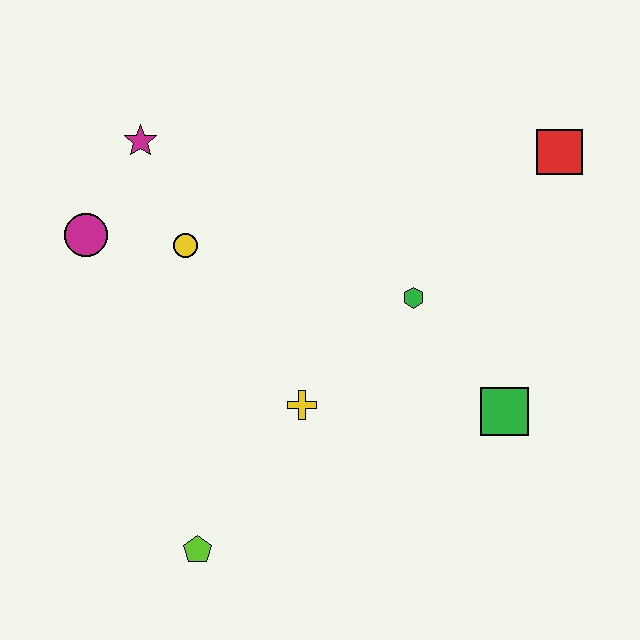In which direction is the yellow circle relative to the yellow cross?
The yellow circle is above the yellow cross.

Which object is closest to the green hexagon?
The green square is closest to the green hexagon.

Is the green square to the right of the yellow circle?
Yes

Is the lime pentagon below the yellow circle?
Yes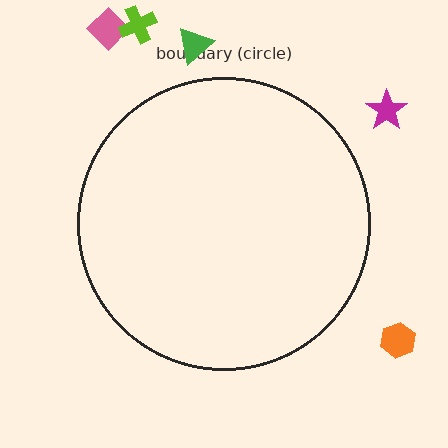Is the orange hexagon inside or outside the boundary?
Outside.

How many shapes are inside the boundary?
0 inside, 5 outside.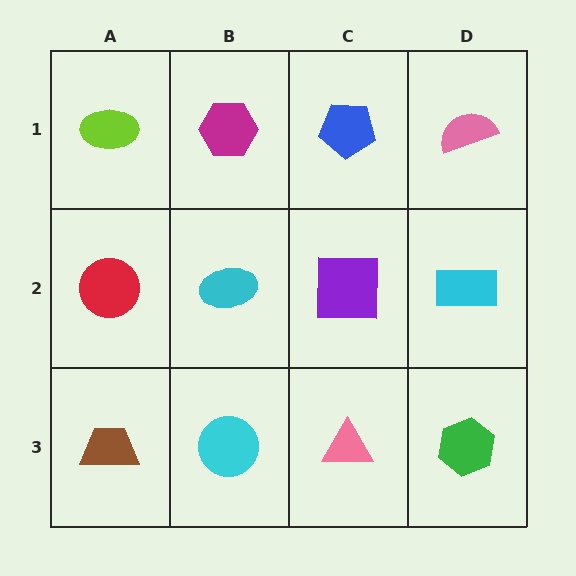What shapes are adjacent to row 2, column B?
A magenta hexagon (row 1, column B), a cyan circle (row 3, column B), a red circle (row 2, column A), a purple square (row 2, column C).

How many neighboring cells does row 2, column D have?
3.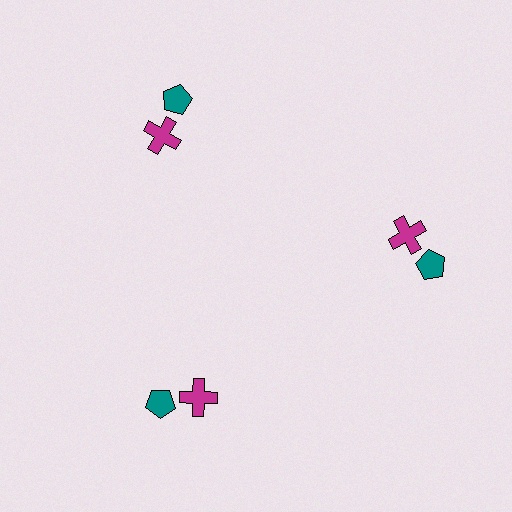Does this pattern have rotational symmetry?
Yes, this pattern has 3-fold rotational symmetry. It looks the same after rotating 120 degrees around the center.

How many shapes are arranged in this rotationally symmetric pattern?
There are 6 shapes, arranged in 3 groups of 2.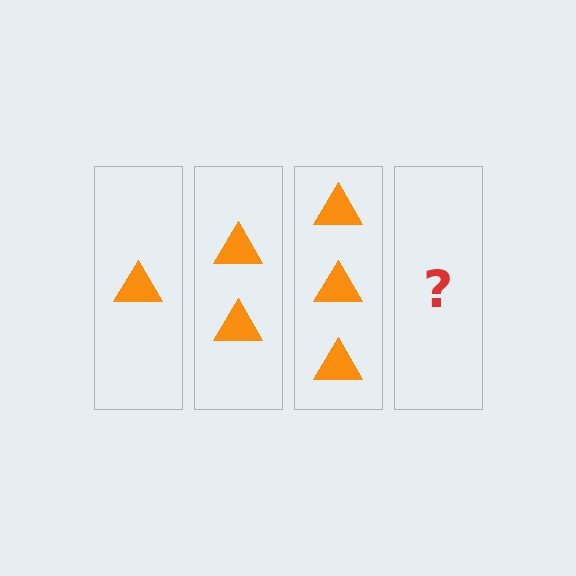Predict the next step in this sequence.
The next step is 4 triangles.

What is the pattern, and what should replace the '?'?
The pattern is that each step adds one more triangle. The '?' should be 4 triangles.